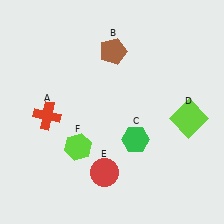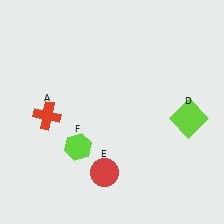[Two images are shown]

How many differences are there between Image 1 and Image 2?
There are 2 differences between the two images.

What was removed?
The green hexagon (C), the brown pentagon (B) were removed in Image 2.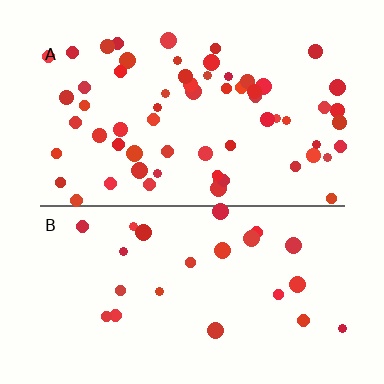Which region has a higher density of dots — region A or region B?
A (the top).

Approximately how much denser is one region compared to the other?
Approximately 2.6× — region A over region B.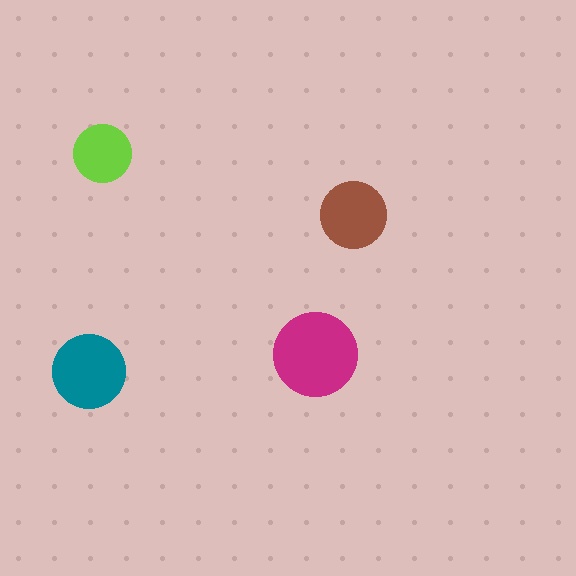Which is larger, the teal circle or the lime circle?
The teal one.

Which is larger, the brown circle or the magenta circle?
The magenta one.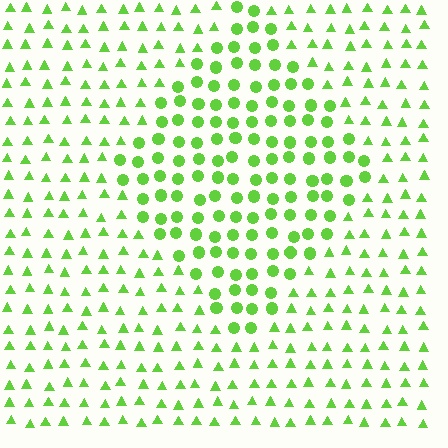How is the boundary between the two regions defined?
The boundary is defined by a change in element shape: circles inside vs. triangles outside. All elements share the same color and spacing.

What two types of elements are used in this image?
The image uses circles inside the diamond region and triangles outside it.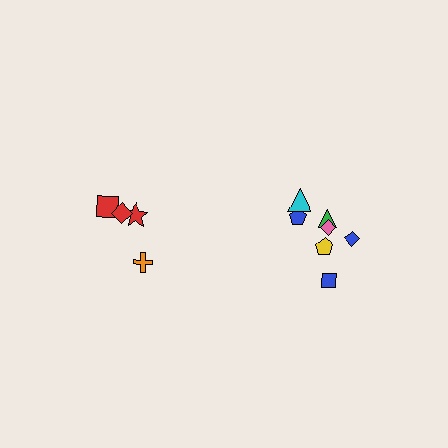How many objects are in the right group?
There are 7 objects.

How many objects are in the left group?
There are 4 objects.